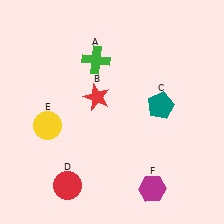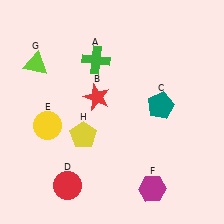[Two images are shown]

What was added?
A lime triangle (G), a yellow pentagon (H) were added in Image 2.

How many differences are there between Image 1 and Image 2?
There are 2 differences between the two images.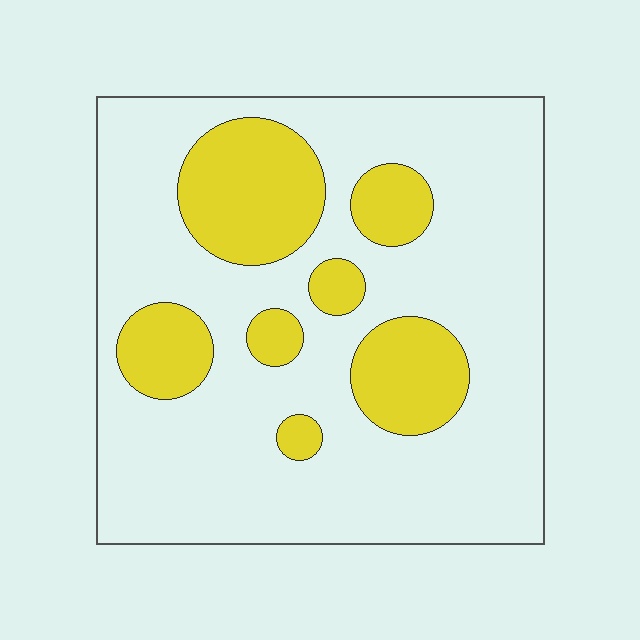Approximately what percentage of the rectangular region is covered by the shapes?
Approximately 25%.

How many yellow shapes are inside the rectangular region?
7.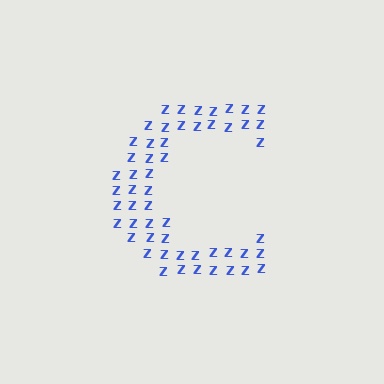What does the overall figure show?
The overall figure shows the letter C.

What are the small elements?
The small elements are letter Z's.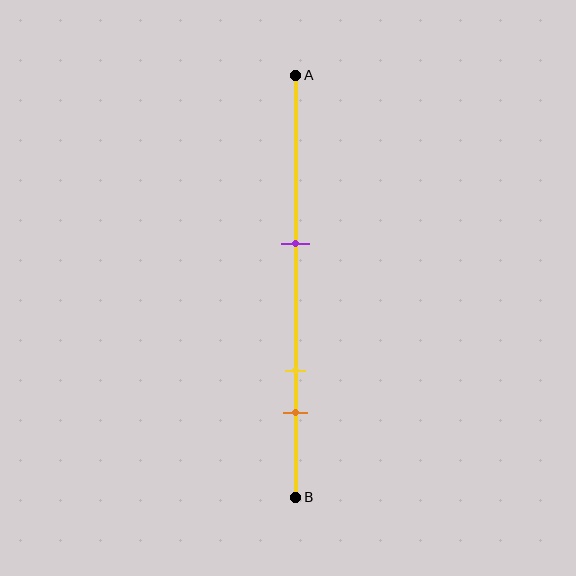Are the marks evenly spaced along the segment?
No, the marks are not evenly spaced.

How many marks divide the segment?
There are 3 marks dividing the segment.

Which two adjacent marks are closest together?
The yellow and orange marks are the closest adjacent pair.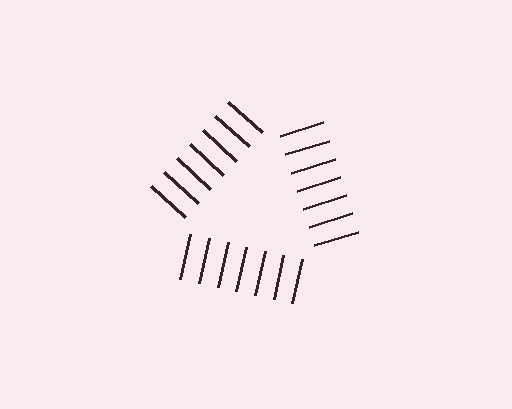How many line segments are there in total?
21 — 7 along each of the 3 edges.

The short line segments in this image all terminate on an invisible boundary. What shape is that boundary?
An illusory triangle — the line segments terminate on its edges but no continuous stroke is drawn.